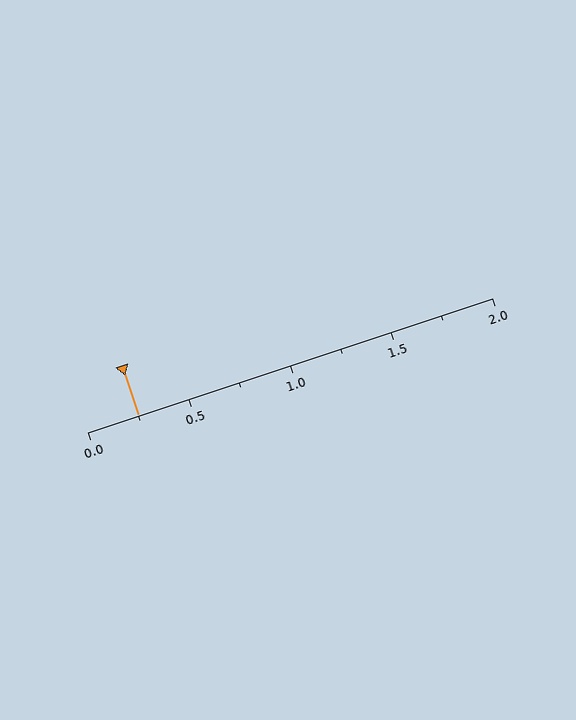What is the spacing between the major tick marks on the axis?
The major ticks are spaced 0.5 apart.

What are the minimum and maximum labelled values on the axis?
The axis runs from 0.0 to 2.0.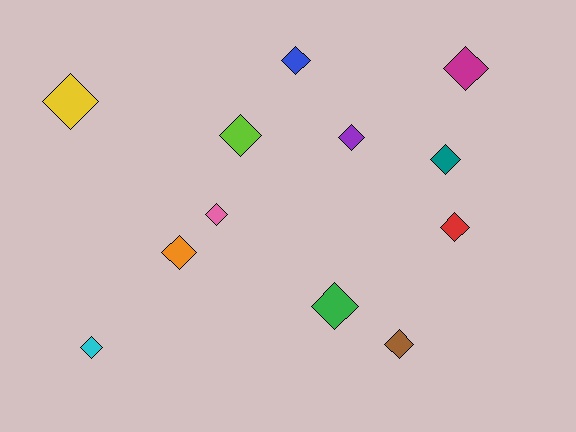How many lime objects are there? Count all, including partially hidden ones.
There is 1 lime object.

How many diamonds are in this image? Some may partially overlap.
There are 12 diamonds.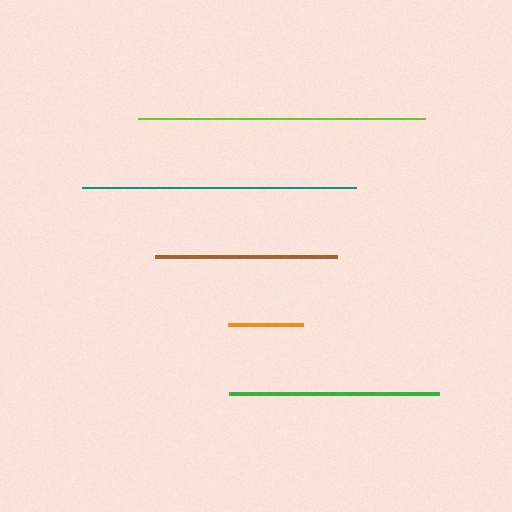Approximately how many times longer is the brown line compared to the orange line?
The brown line is approximately 2.4 times the length of the orange line.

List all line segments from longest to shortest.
From longest to shortest: lime, teal, green, brown, orange.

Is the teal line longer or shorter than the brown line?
The teal line is longer than the brown line.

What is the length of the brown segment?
The brown segment is approximately 182 pixels long.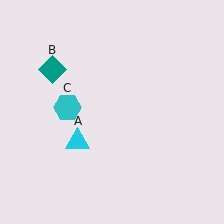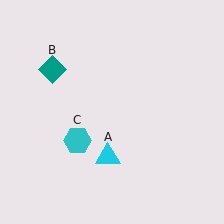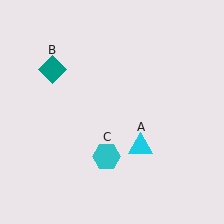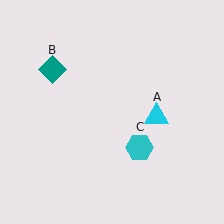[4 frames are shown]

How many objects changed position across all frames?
2 objects changed position: cyan triangle (object A), cyan hexagon (object C).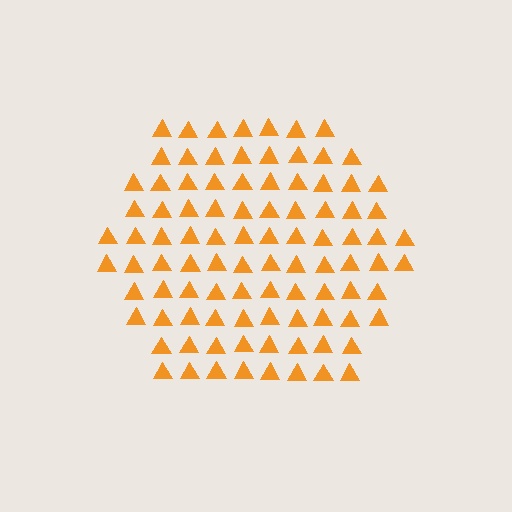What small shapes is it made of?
It is made of small triangles.